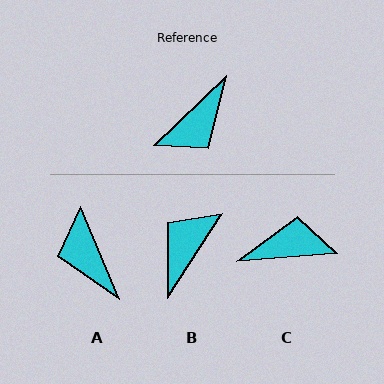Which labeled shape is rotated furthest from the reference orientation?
B, about 167 degrees away.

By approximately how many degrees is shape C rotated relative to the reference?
Approximately 141 degrees counter-clockwise.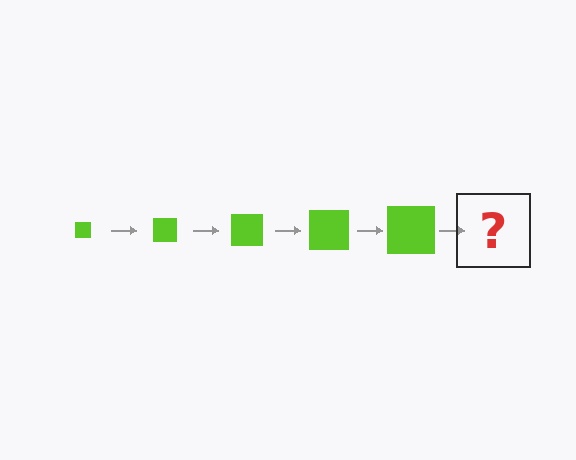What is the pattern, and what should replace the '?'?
The pattern is that the square gets progressively larger each step. The '?' should be a lime square, larger than the previous one.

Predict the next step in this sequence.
The next step is a lime square, larger than the previous one.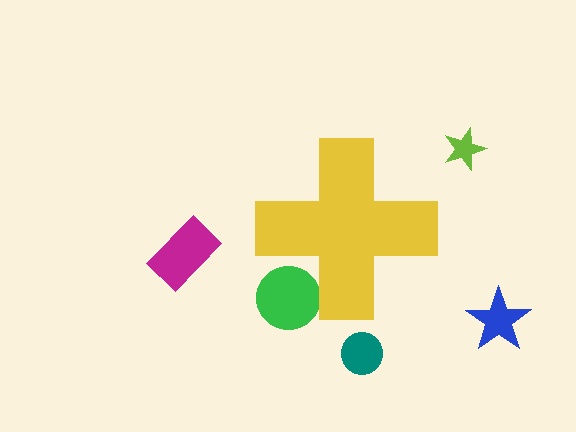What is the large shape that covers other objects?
A yellow cross.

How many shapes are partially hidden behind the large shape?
1 shape is partially hidden.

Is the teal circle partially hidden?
No, the teal circle is fully visible.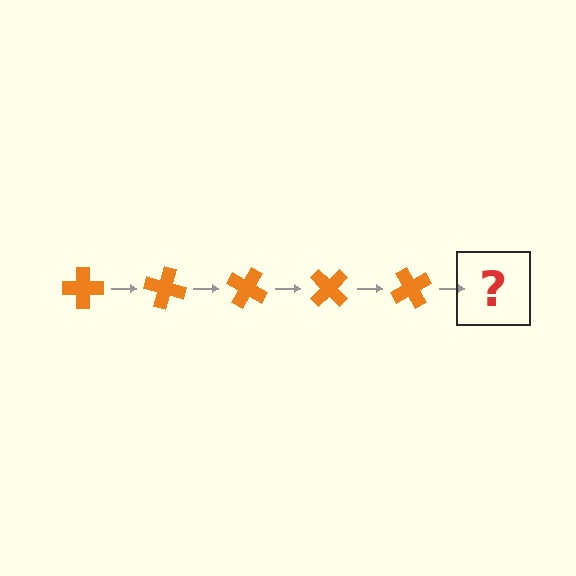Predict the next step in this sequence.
The next step is an orange cross rotated 75 degrees.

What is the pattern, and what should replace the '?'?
The pattern is that the cross rotates 15 degrees each step. The '?' should be an orange cross rotated 75 degrees.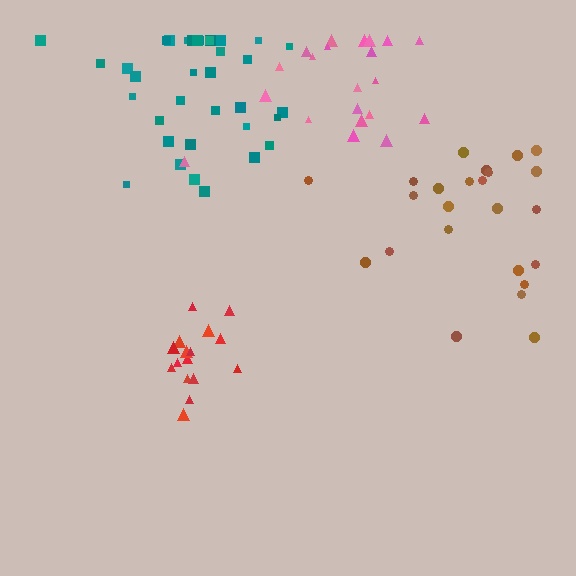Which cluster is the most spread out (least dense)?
Pink.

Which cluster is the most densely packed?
Red.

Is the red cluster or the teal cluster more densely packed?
Red.